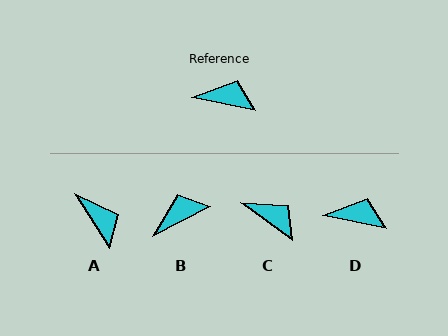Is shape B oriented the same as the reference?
No, it is off by about 39 degrees.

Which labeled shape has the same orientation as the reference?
D.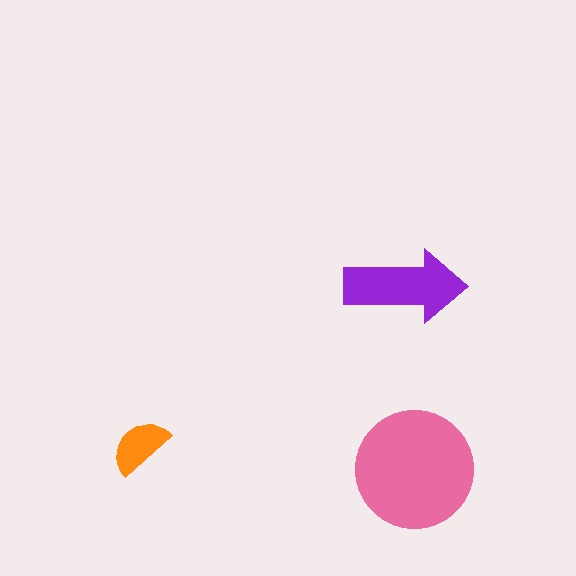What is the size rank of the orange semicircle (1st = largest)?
3rd.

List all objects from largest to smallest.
The pink circle, the purple arrow, the orange semicircle.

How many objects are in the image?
There are 3 objects in the image.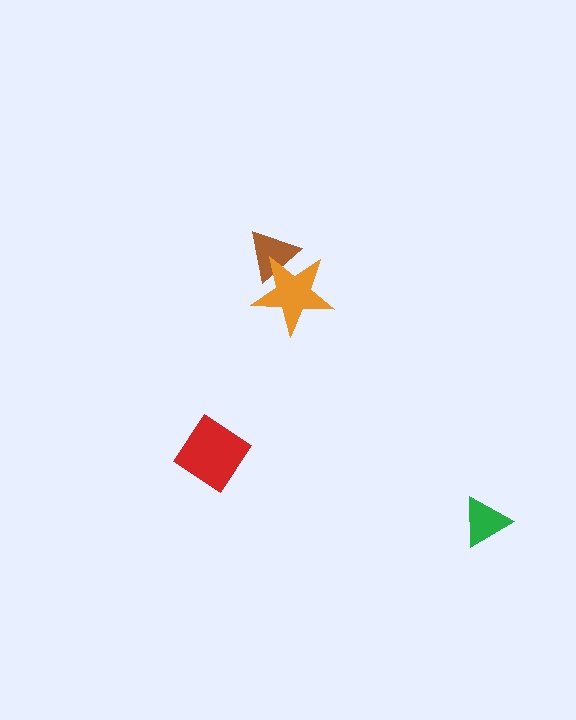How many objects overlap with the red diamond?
0 objects overlap with the red diamond.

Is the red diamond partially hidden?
No, no other shape covers it.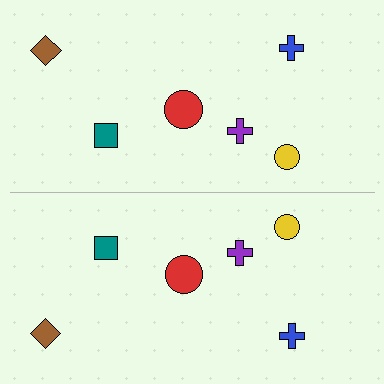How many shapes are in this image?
There are 12 shapes in this image.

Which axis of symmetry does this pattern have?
The pattern has a horizontal axis of symmetry running through the center of the image.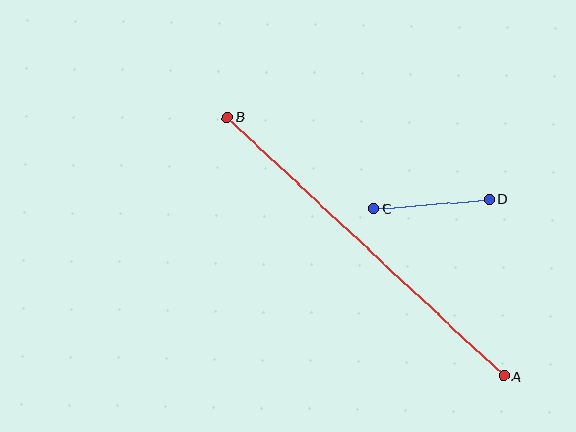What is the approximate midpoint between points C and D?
The midpoint is at approximately (431, 204) pixels.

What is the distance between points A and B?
The distance is approximately 379 pixels.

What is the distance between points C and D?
The distance is approximately 116 pixels.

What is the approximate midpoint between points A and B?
The midpoint is at approximately (366, 247) pixels.